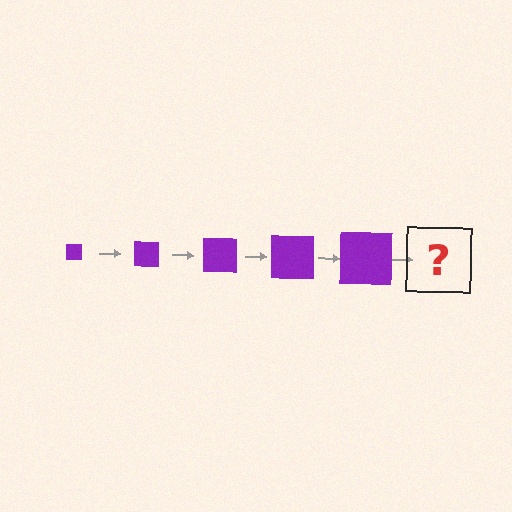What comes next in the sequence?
The next element should be a purple square, larger than the previous one.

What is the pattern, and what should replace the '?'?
The pattern is that the square gets progressively larger each step. The '?' should be a purple square, larger than the previous one.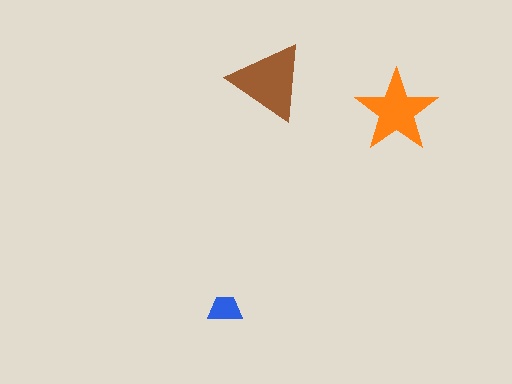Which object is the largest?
The brown triangle.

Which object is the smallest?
The blue trapezoid.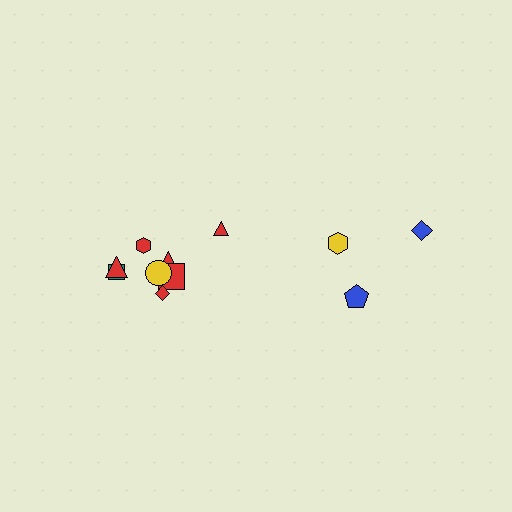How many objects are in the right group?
There are 3 objects.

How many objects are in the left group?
There are 8 objects.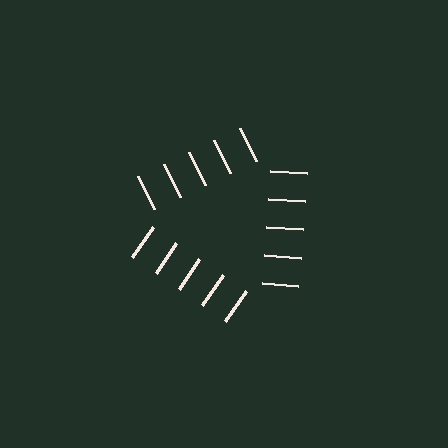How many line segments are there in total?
15 — 5 along each of the 3 edges.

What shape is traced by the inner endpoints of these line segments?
An illusory triangle — the line segments terminate on its edges but no continuous stroke is drawn.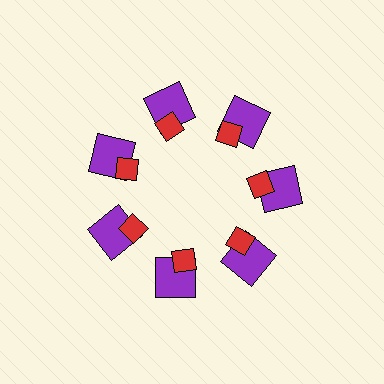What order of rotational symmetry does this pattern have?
This pattern has 7-fold rotational symmetry.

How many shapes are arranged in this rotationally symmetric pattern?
There are 14 shapes, arranged in 7 groups of 2.